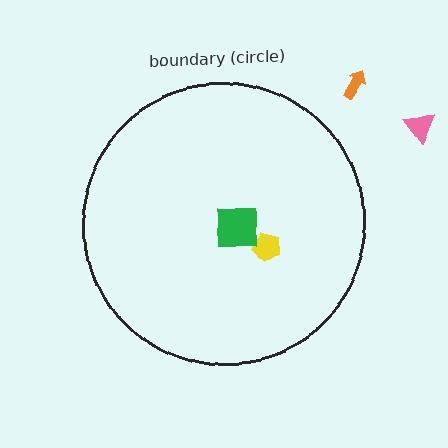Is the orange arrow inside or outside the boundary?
Outside.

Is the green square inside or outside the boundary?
Inside.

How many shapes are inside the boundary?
2 inside, 2 outside.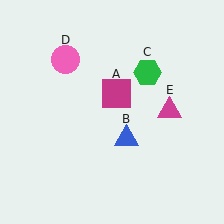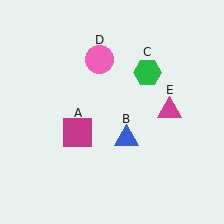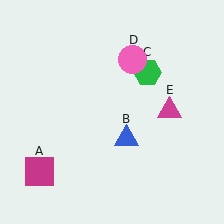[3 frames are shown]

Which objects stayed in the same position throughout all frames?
Blue triangle (object B) and green hexagon (object C) and magenta triangle (object E) remained stationary.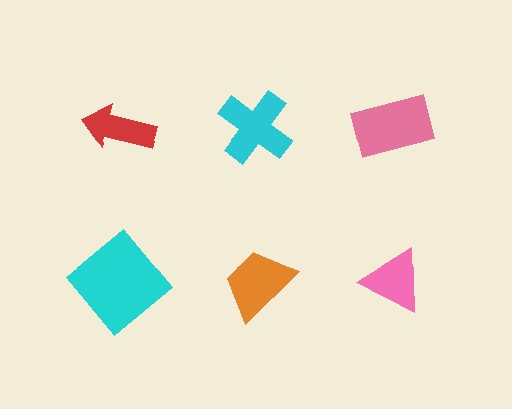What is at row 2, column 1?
A cyan diamond.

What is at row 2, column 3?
A pink triangle.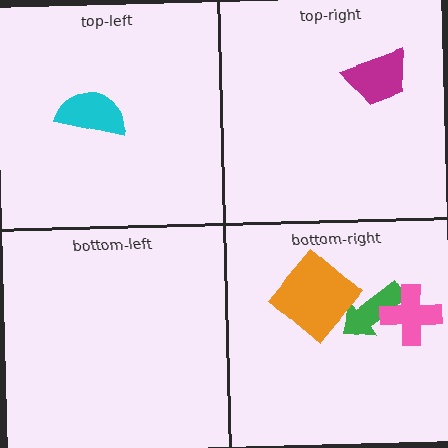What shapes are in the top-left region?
The cyan semicircle.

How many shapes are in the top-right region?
1.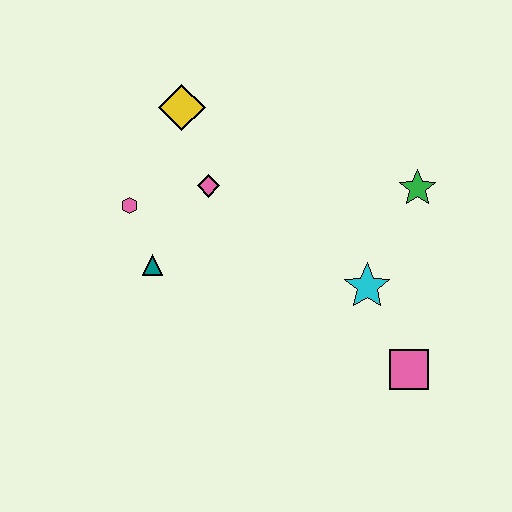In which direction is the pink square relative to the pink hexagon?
The pink square is to the right of the pink hexagon.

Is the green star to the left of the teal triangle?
No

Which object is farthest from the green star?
The pink hexagon is farthest from the green star.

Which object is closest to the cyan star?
The pink square is closest to the cyan star.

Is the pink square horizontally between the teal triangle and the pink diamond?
No